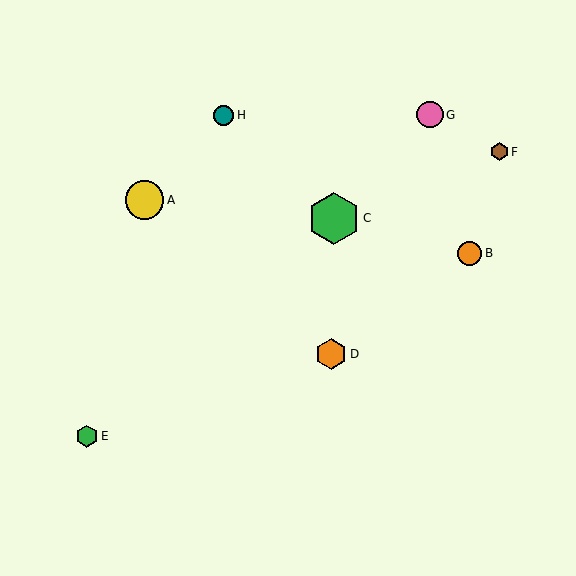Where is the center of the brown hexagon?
The center of the brown hexagon is at (500, 152).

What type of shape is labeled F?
Shape F is a brown hexagon.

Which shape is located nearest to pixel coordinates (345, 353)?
The orange hexagon (labeled D) at (331, 354) is nearest to that location.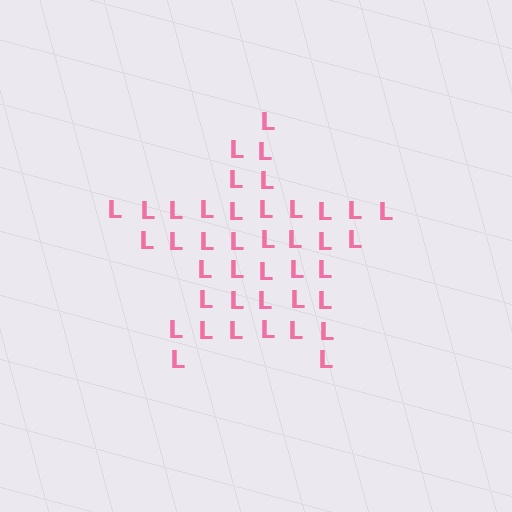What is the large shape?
The large shape is a star.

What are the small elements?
The small elements are letter L's.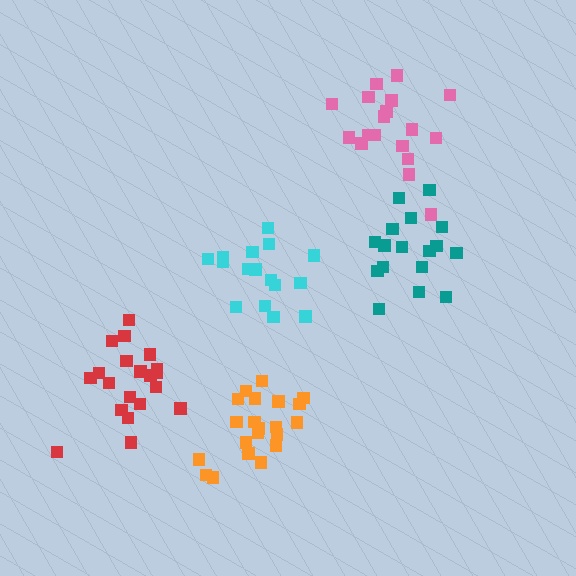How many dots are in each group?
Group 1: 20 dots, Group 2: 19 dots, Group 3: 16 dots, Group 4: 17 dots, Group 5: 21 dots (93 total).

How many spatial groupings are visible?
There are 5 spatial groupings.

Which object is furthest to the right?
The teal cluster is rightmost.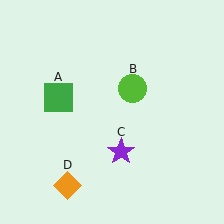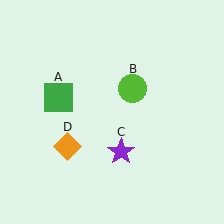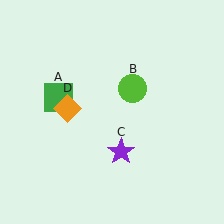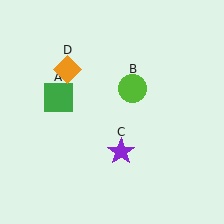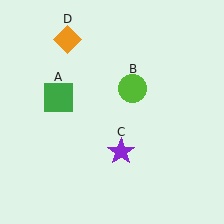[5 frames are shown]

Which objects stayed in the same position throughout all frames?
Green square (object A) and lime circle (object B) and purple star (object C) remained stationary.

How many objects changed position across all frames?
1 object changed position: orange diamond (object D).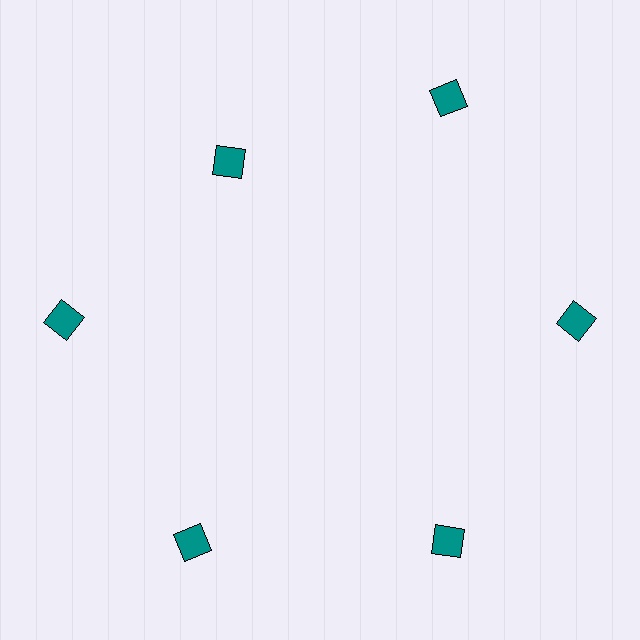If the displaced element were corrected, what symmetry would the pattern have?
It would have 6-fold rotational symmetry — the pattern would map onto itself every 60 degrees.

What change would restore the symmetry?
The symmetry would be restored by moving it outward, back onto the ring so that all 6 squares sit at equal angles and equal distance from the center.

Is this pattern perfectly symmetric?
No. The 6 teal squares are arranged in a ring, but one element near the 11 o'clock position is pulled inward toward the center, breaking the 6-fold rotational symmetry.